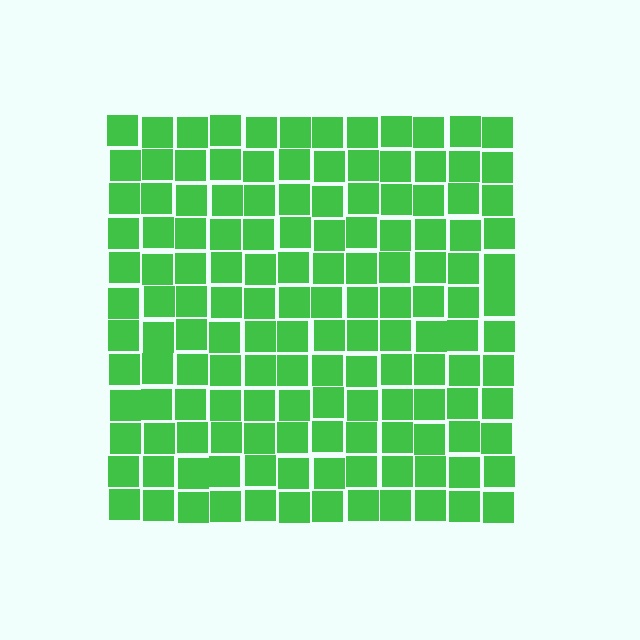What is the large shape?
The large shape is a square.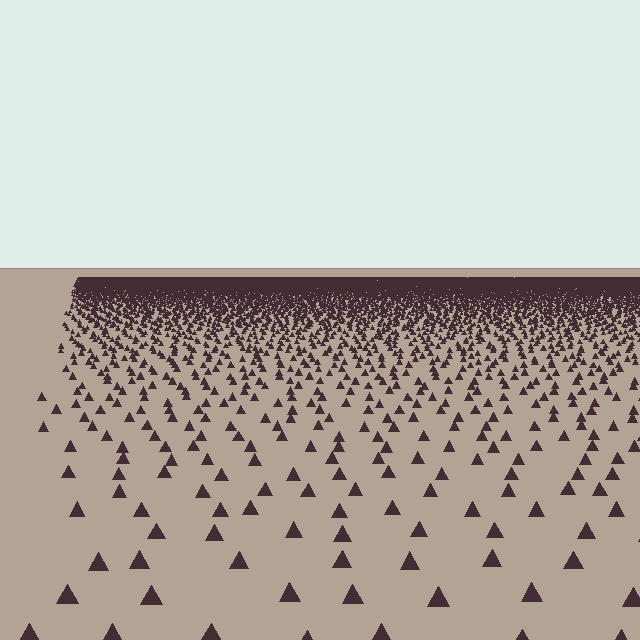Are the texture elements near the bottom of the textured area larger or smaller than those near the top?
Larger. Near the bottom, elements are closer to the viewer and appear at a bigger on-screen size.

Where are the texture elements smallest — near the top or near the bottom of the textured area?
Near the top.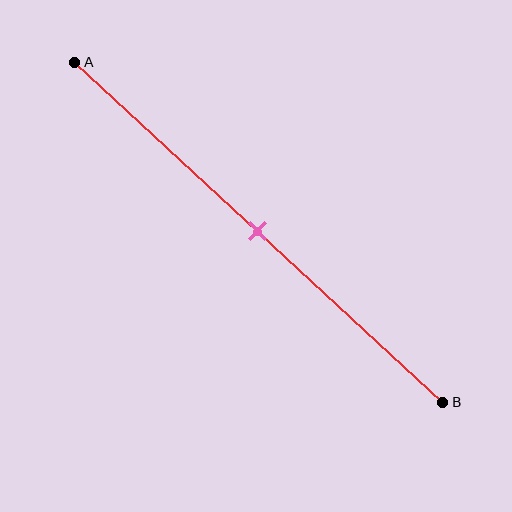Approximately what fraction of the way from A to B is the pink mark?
The pink mark is approximately 50% of the way from A to B.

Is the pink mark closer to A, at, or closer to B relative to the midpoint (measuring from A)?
The pink mark is approximately at the midpoint of segment AB.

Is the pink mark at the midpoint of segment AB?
Yes, the mark is approximately at the midpoint.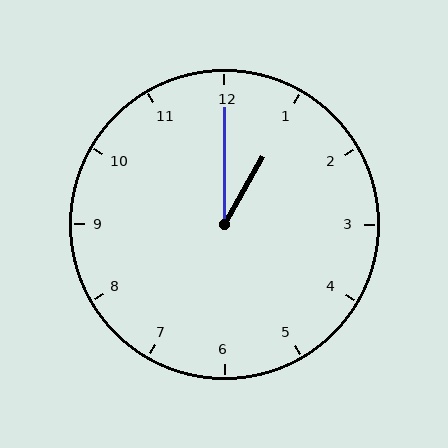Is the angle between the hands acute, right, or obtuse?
It is acute.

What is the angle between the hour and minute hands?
Approximately 30 degrees.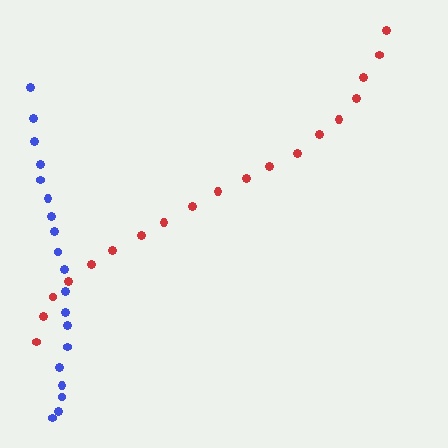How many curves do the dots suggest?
There are 2 distinct paths.